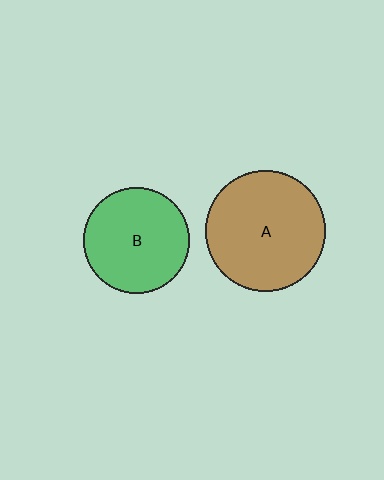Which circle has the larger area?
Circle A (brown).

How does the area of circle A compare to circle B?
Approximately 1.3 times.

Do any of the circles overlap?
No, none of the circles overlap.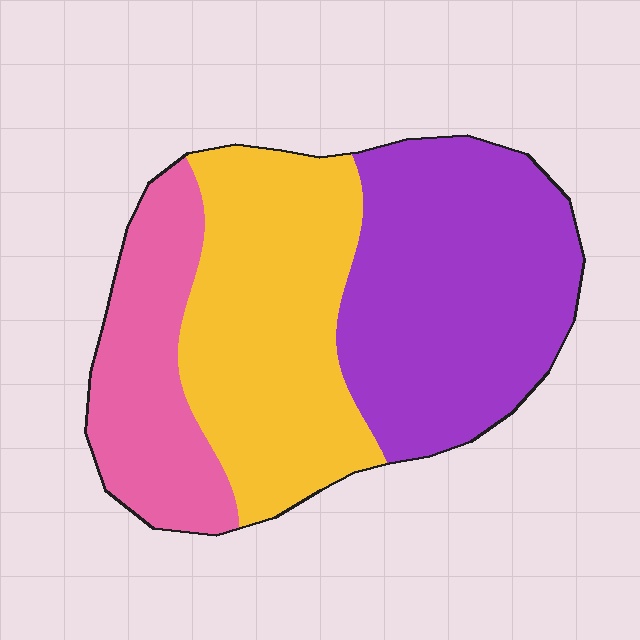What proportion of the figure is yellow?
Yellow takes up between a third and a half of the figure.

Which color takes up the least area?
Pink, at roughly 20%.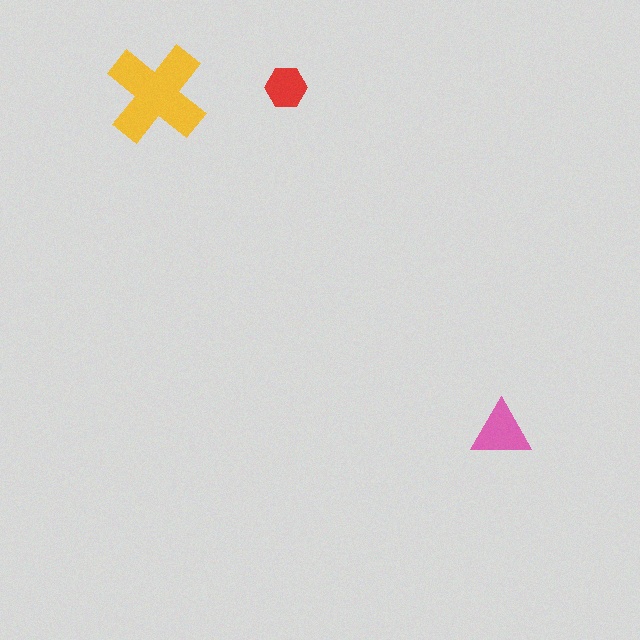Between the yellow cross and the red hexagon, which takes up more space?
The yellow cross.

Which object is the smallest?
The red hexagon.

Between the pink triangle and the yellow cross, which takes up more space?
The yellow cross.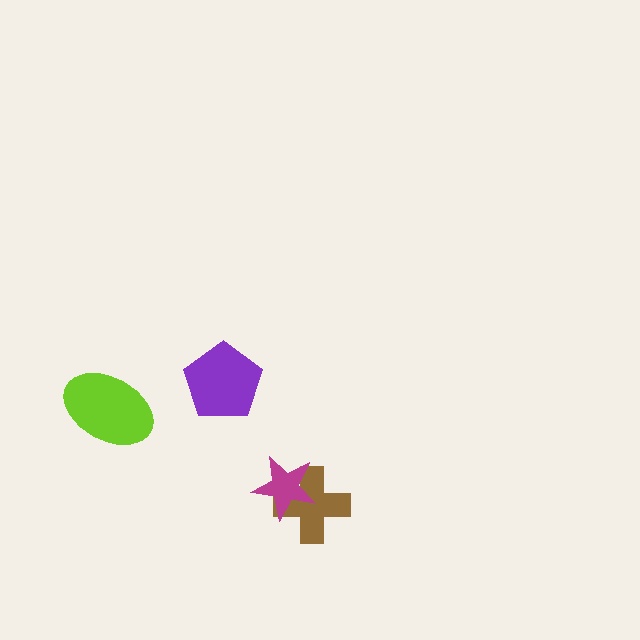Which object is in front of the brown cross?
The magenta star is in front of the brown cross.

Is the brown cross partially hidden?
Yes, it is partially covered by another shape.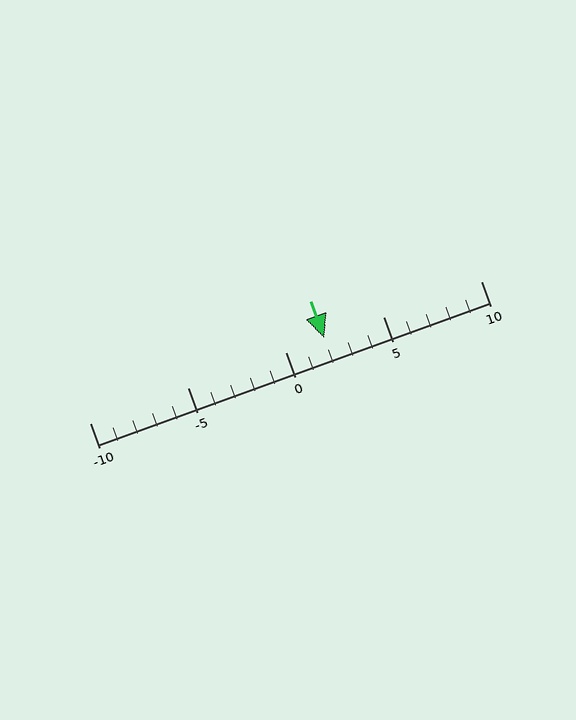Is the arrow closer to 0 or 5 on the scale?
The arrow is closer to 0.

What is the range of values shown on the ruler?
The ruler shows values from -10 to 10.